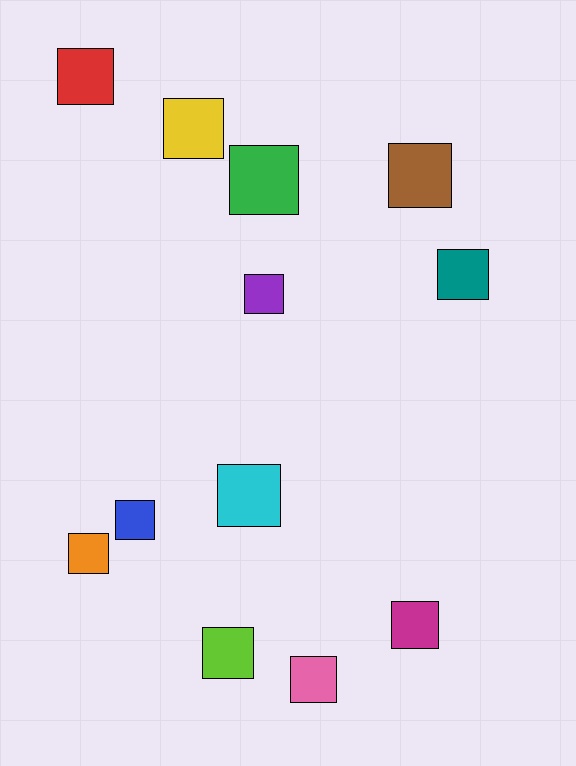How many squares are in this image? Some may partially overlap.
There are 12 squares.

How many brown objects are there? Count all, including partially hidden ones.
There is 1 brown object.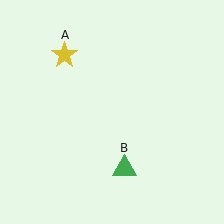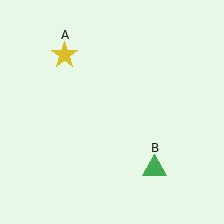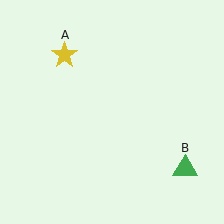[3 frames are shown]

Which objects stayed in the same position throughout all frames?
Yellow star (object A) remained stationary.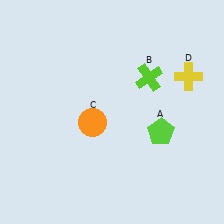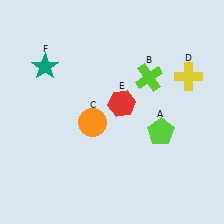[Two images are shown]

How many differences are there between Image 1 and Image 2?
There are 2 differences between the two images.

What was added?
A red hexagon (E), a teal star (F) were added in Image 2.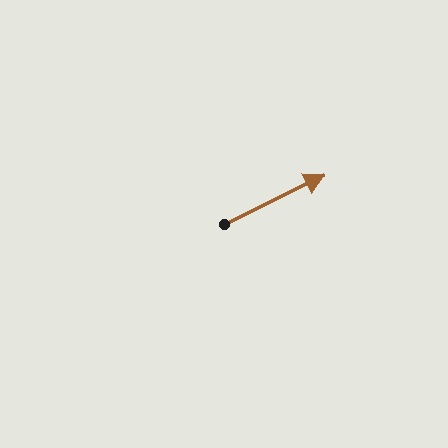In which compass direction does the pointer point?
Northeast.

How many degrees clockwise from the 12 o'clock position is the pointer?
Approximately 64 degrees.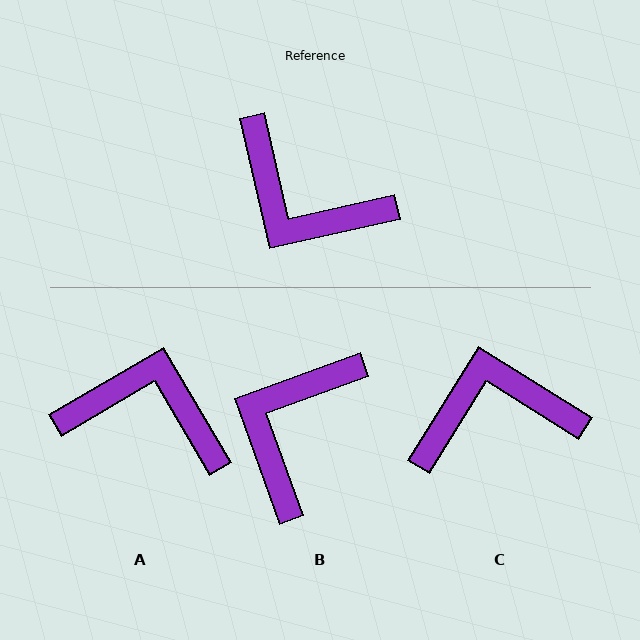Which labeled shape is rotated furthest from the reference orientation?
A, about 162 degrees away.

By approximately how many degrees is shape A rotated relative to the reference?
Approximately 162 degrees clockwise.